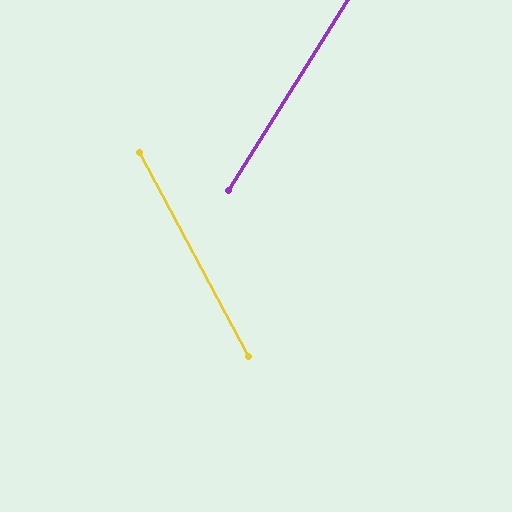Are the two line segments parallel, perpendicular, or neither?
Neither parallel nor perpendicular — they differ by about 60°.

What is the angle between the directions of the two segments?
Approximately 60 degrees.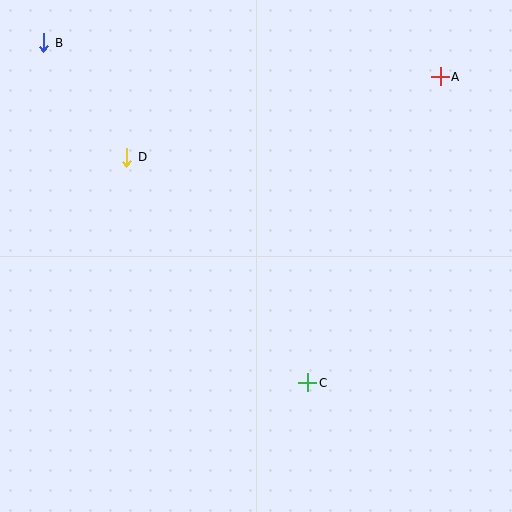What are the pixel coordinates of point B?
Point B is at (44, 43).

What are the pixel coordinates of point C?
Point C is at (308, 383).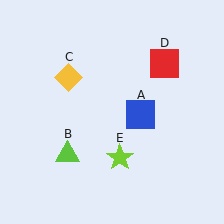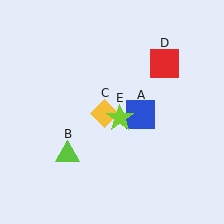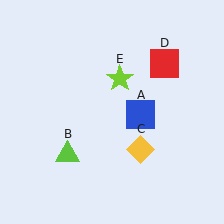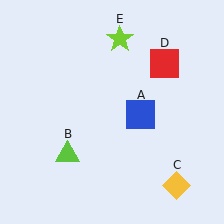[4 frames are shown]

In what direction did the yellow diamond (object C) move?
The yellow diamond (object C) moved down and to the right.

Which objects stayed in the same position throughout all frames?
Blue square (object A) and lime triangle (object B) and red square (object D) remained stationary.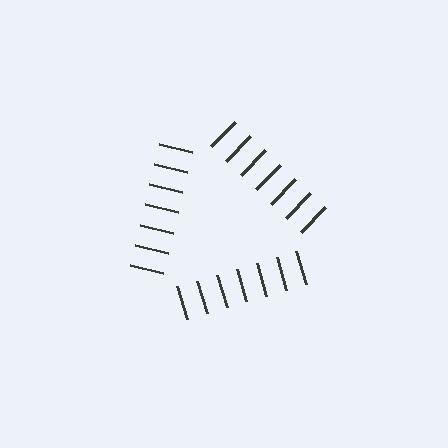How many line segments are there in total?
21 — 7 along each of the 3 edges.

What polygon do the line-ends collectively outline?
An illusory triangle — the line segments terminate on its edges but no continuous stroke is drawn.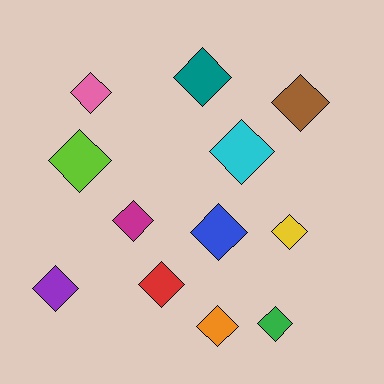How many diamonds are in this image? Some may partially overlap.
There are 12 diamonds.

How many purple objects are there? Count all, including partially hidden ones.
There is 1 purple object.